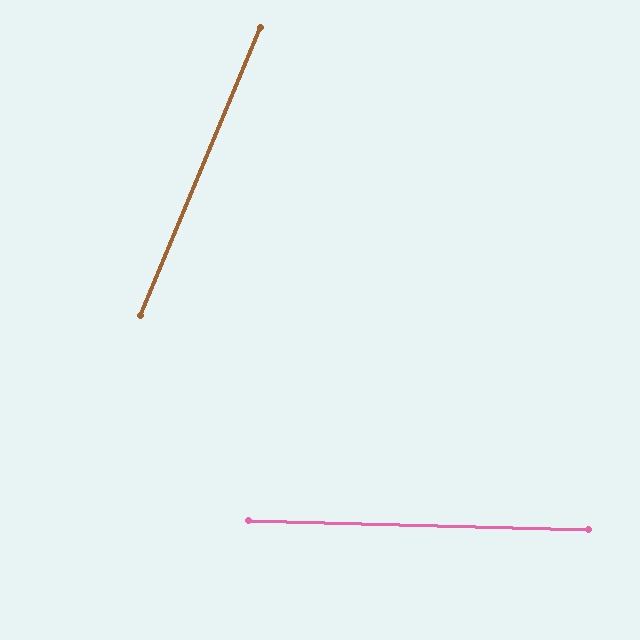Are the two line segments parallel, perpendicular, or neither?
Neither parallel nor perpendicular — they differ by about 69°.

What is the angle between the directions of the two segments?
Approximately 69 degrees.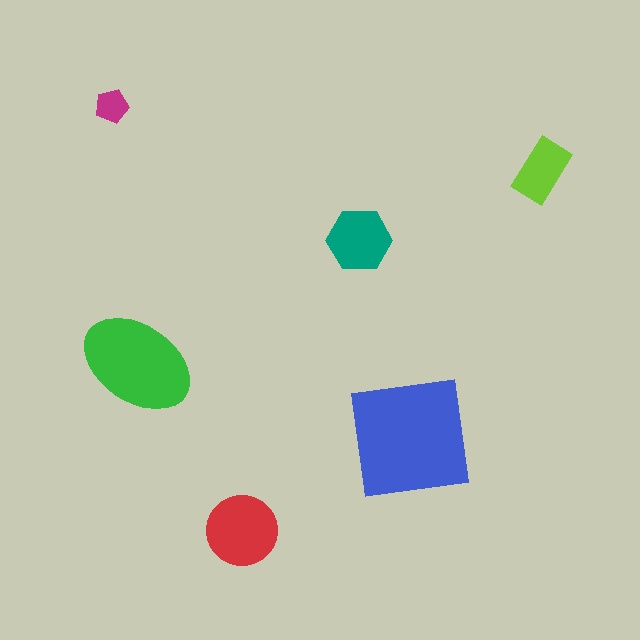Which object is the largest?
The blue square.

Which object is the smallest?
The magenta pentagon.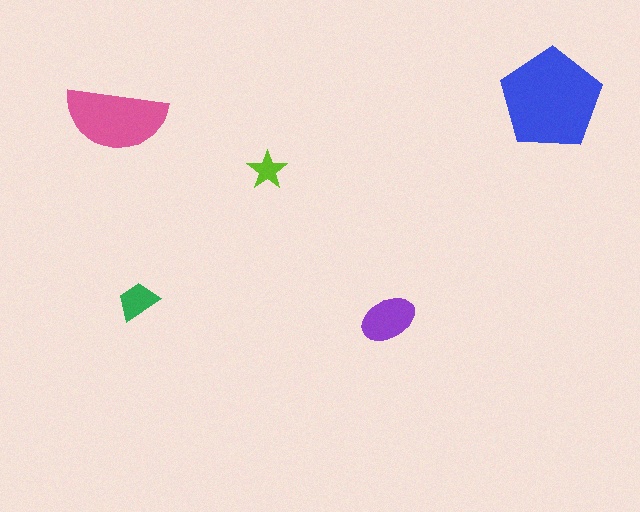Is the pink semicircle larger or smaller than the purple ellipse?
Larger.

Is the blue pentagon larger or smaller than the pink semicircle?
Larger.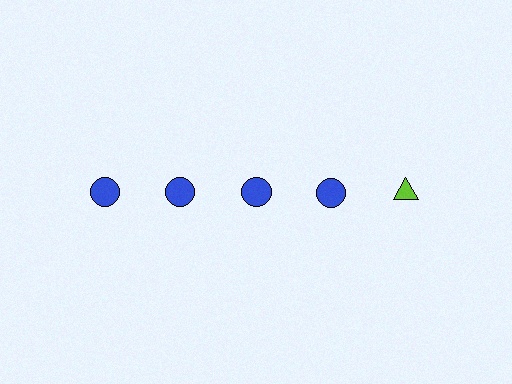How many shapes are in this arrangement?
There are 5 shapes arranged in a grid pattern.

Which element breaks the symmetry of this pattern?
The lime triangle in the top row, rightmost column breaks the symmetry. All other shapes are blue circles.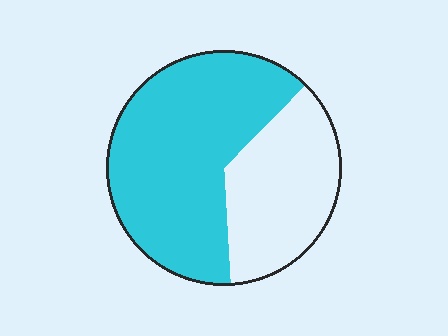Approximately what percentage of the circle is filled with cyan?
Approximately 65%.